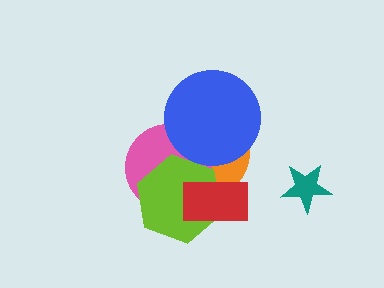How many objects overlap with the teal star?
0 objects overlap with the teal star.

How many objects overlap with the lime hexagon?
3 objects overlap with the lime hexagon.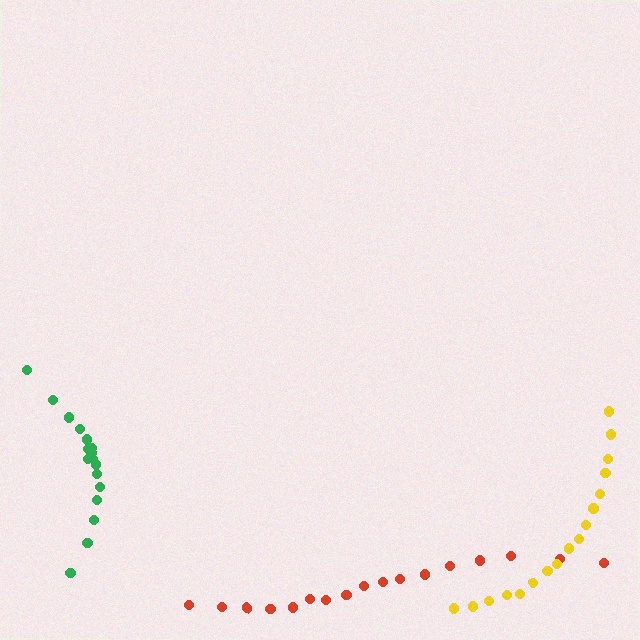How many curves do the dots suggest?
There are 3 distinct paths.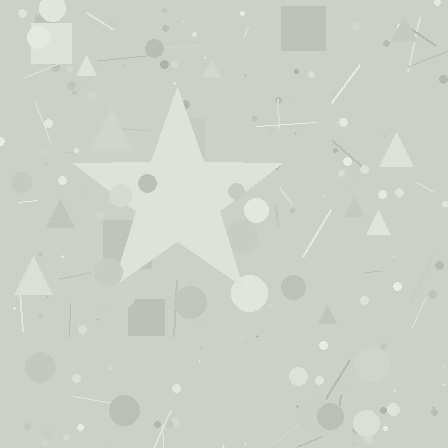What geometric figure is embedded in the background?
A star is embedded in the background.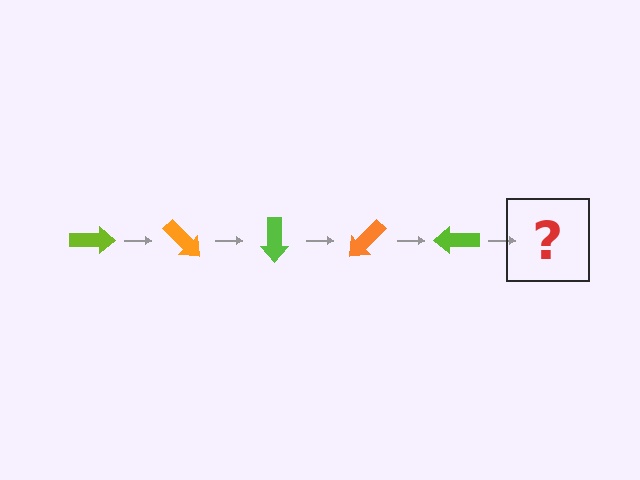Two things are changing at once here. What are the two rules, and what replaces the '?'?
The two rules are that it rotates 45 degrees each step and the color cycles through lime and orange. The '?' should be an orange arrow, rotated 225 degrees from the start.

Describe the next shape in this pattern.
It should be an orange arrow, rotated 225 degrees from the start.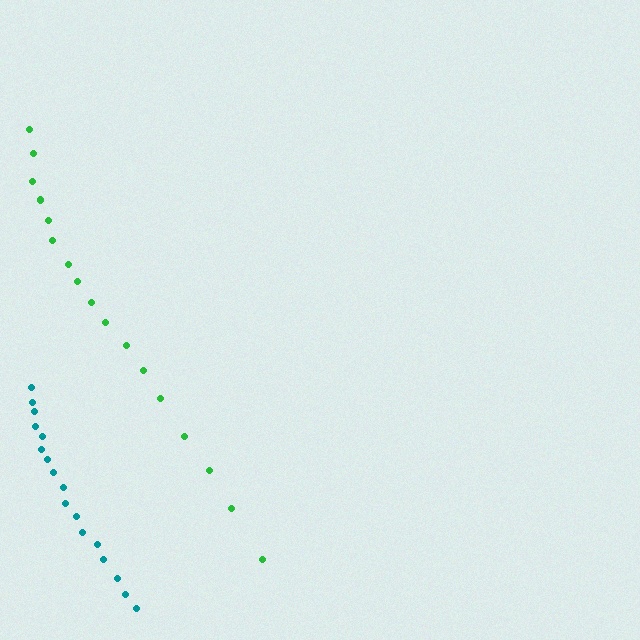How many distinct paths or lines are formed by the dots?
There are 2 distinct paths.